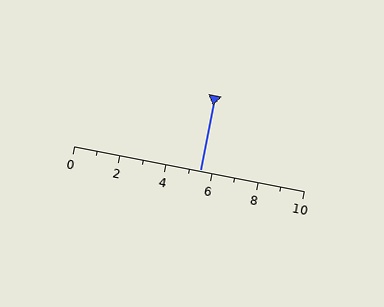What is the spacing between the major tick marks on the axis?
The major ticks are spaced 2 apart.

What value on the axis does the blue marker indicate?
The marker indicates approximately 5.5.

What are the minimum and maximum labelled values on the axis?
The axis runs from 0 to 10.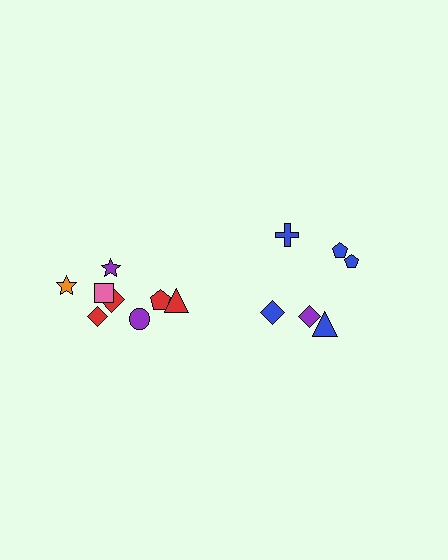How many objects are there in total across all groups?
There are 14 objects.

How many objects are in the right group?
There are 6 objects.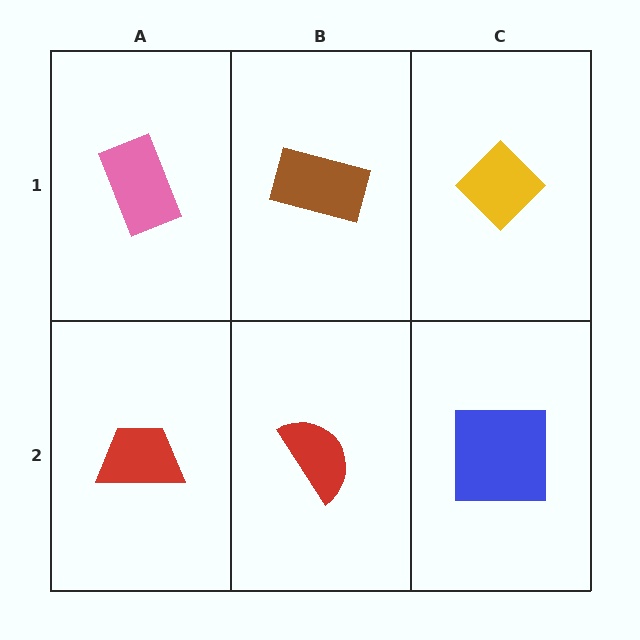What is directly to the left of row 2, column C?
A red semicircle.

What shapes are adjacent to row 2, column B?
A brown rectangle (row 1, column B), a red trapezoid (row 2, column A), a blue square (row 2, column C).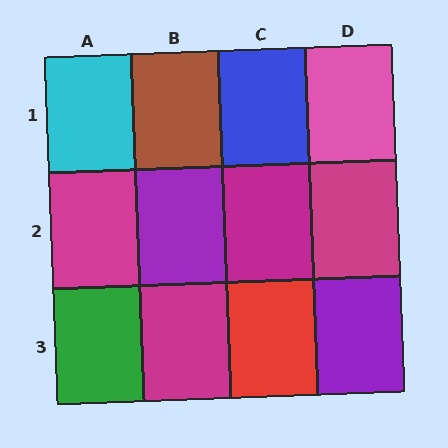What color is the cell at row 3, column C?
Red.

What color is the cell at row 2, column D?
Magenta.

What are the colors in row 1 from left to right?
Cyan, brown, blue, pink.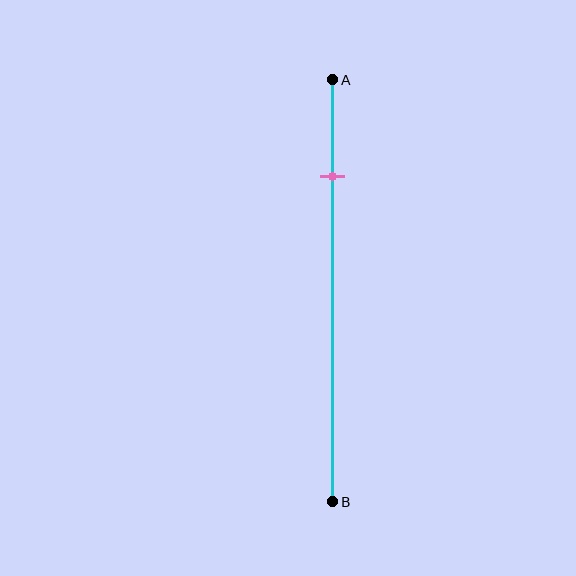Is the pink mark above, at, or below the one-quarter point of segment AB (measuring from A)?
The pink mark is approximately at the one-quarter point of segment AB.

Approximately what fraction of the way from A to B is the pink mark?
The pink mark is approximately 25% of the way from A to B.